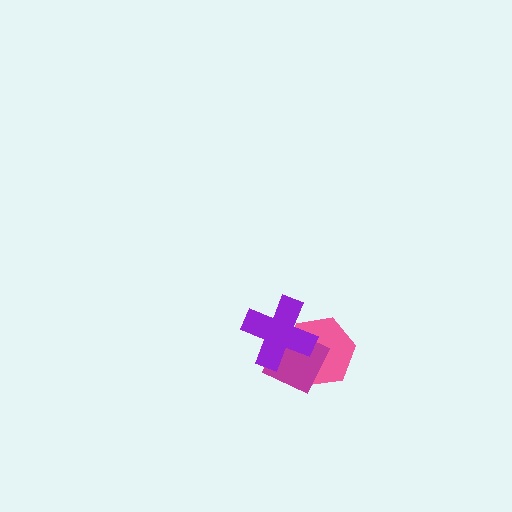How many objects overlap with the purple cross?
2 objects overlap with the purple cross.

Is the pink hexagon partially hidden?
Yes, it is partially covered by another shape.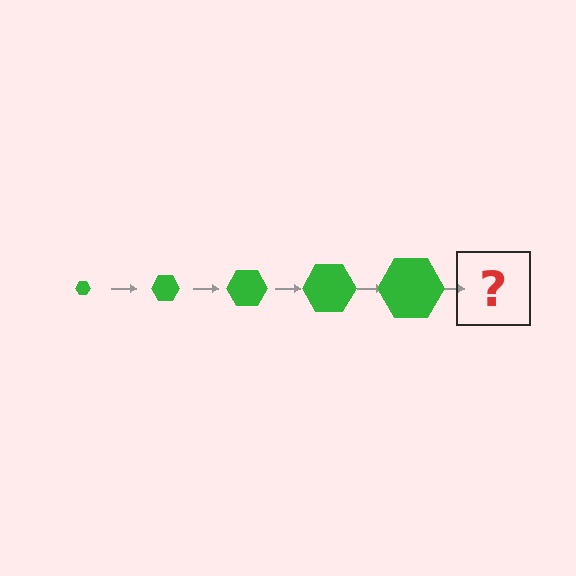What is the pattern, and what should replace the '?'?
The pattern is that the hexagon gets progressively larger each step. The '?' should be a green hexagon, larger than the previous one.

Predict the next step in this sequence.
The next step is a green hexagon, larger than the previous one.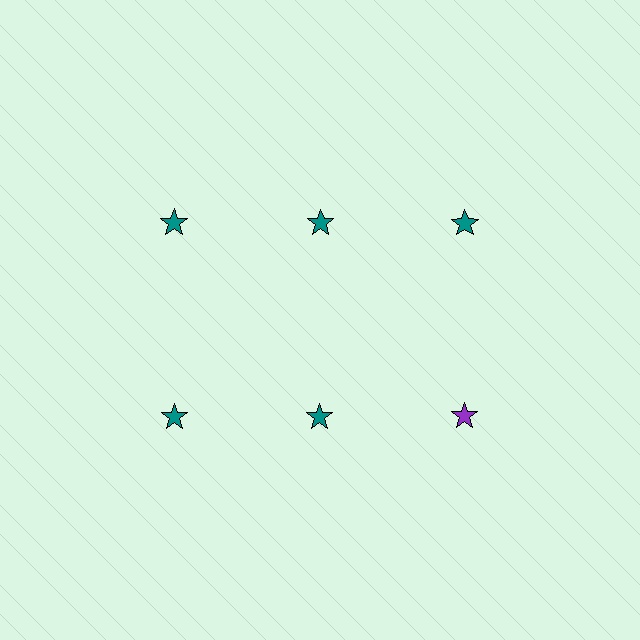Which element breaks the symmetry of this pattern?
The purple star in the second row, center column breaks the symmetry. All other shapes are teal stars.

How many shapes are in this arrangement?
There are 6 shapes arranged in a grid pattern.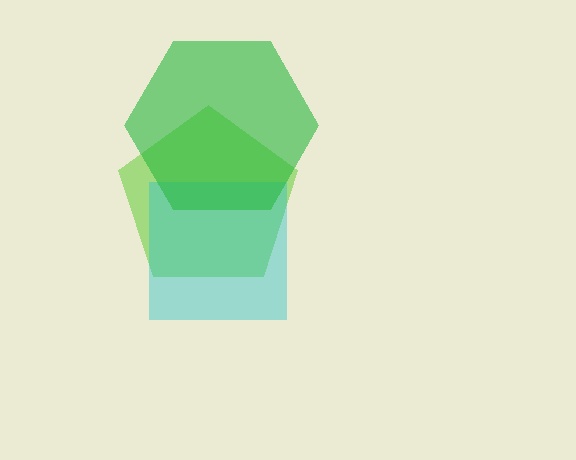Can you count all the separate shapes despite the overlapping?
Yes, there are 3 separate shapes.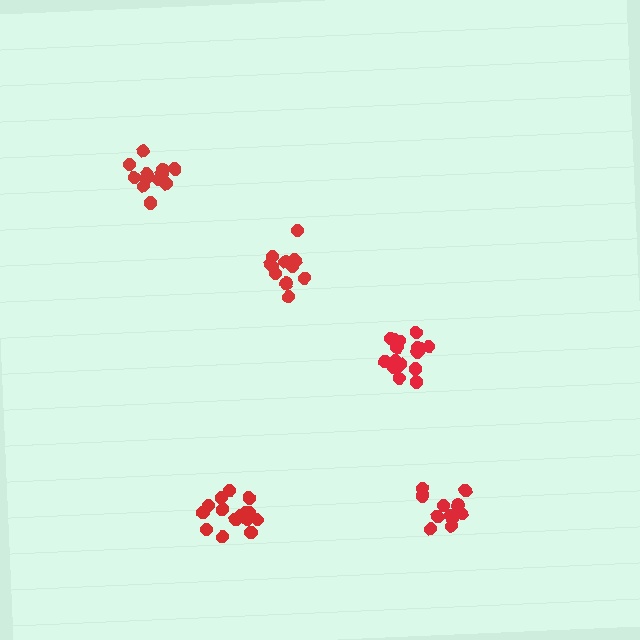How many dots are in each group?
Group 1: 16 dots, Group 2: 16 dots, Group 3: 13 dots, Group 4: 11 dots, Group 5: 14 dots (70 total).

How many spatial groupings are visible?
There are 5 spatial groupings.